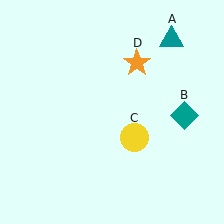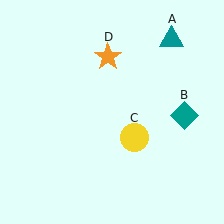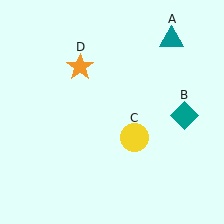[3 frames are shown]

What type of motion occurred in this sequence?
The orange star (object D) rotated counterclockwise around the center of the scene.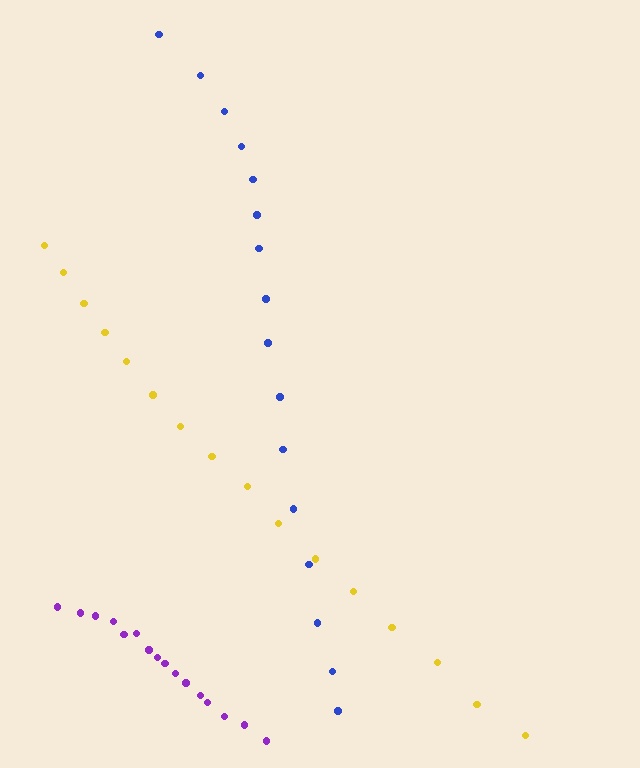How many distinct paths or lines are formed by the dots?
There are 3 distinct paths.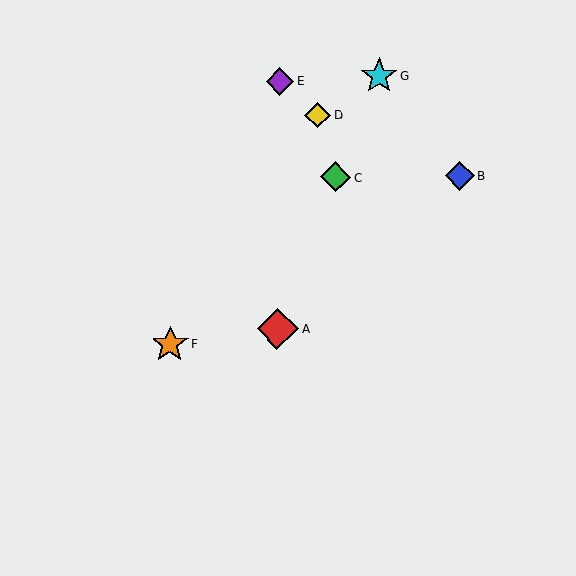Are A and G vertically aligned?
No, A is at x≈278 and G is at x≈379.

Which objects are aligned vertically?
Objects A, E are aligned vertically.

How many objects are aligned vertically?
2 objects (A, E) are aligned vertically.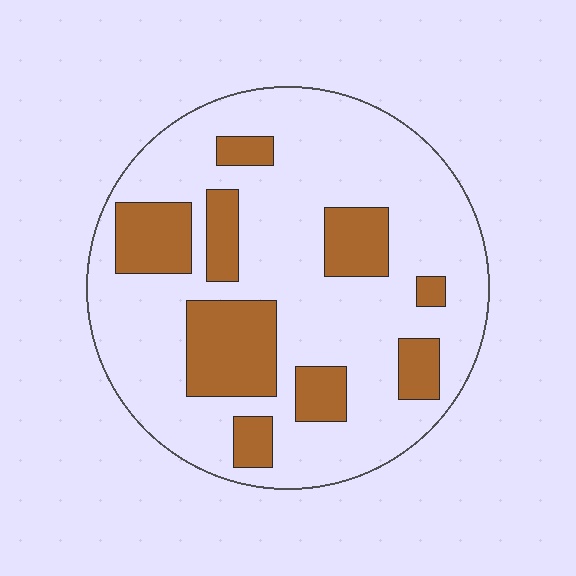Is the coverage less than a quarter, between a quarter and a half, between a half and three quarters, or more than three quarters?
Between a quarter and a half.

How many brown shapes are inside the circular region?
9.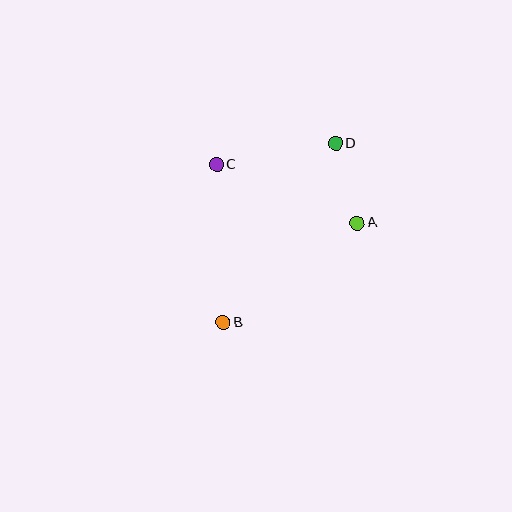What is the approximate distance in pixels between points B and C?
The distance between B and C is approximately 158 pixels.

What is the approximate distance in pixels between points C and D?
The distance between C and D is approximately 121 pixels.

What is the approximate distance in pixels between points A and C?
The distance between A and C is approximately 152 pixels.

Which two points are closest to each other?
Points A and D are closest to each other.